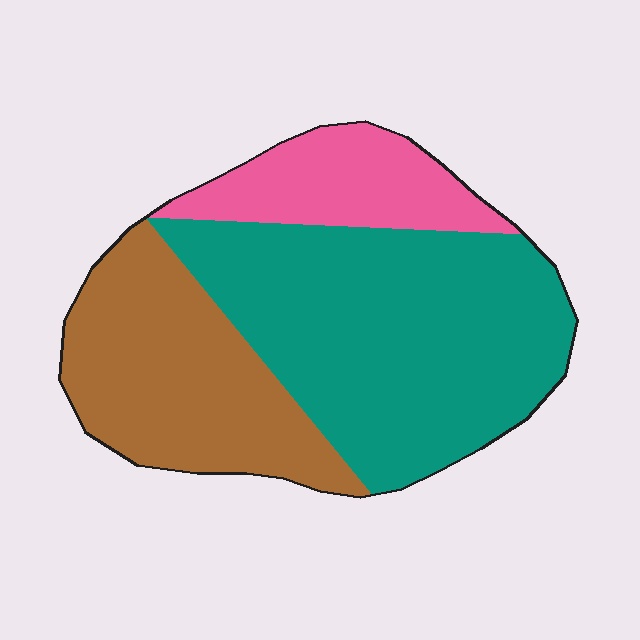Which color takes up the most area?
Teal, at roughly 50%.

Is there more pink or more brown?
Brown.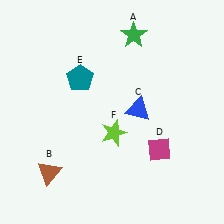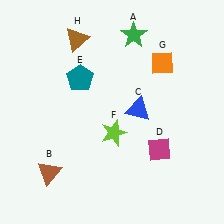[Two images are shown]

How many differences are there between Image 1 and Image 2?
There are 2 differences between the two images.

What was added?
An orange diamond (G), a brown triangle (H) were added in Image 2.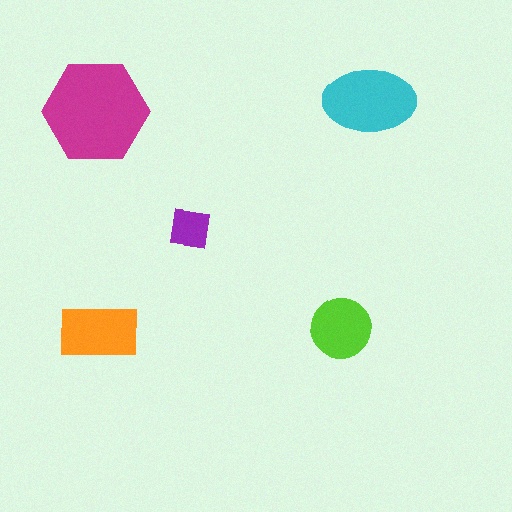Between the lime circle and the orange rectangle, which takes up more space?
The orange rectangle.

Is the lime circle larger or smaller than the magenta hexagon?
Smaller.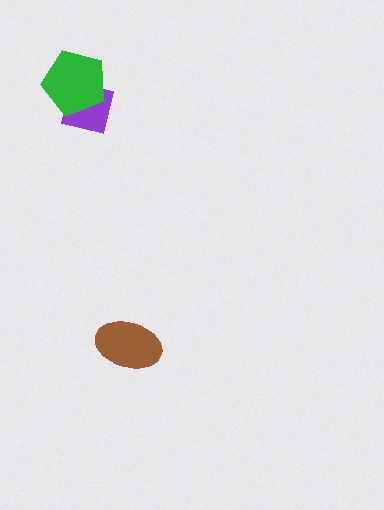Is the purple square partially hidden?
Yes, it is partially covered by another shape.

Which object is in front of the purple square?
The green pentagon is in front of the purple square.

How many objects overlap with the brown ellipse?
0 objects overlap with the brown ellipse.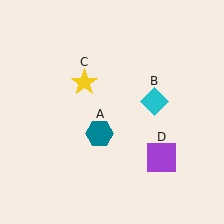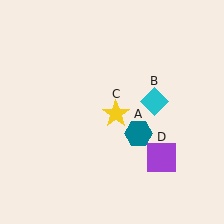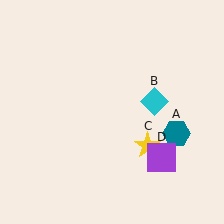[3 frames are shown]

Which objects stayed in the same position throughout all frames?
Cyan diamond (object B) and purple square (object D) remained stationary.